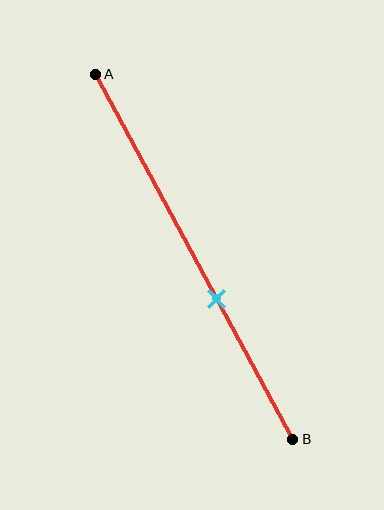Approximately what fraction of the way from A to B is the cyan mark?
The cyan mark is approximately 60% of the way from A to B.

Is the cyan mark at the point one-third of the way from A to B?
No, the mark is at about 60% from A, not at the 33% one-third point.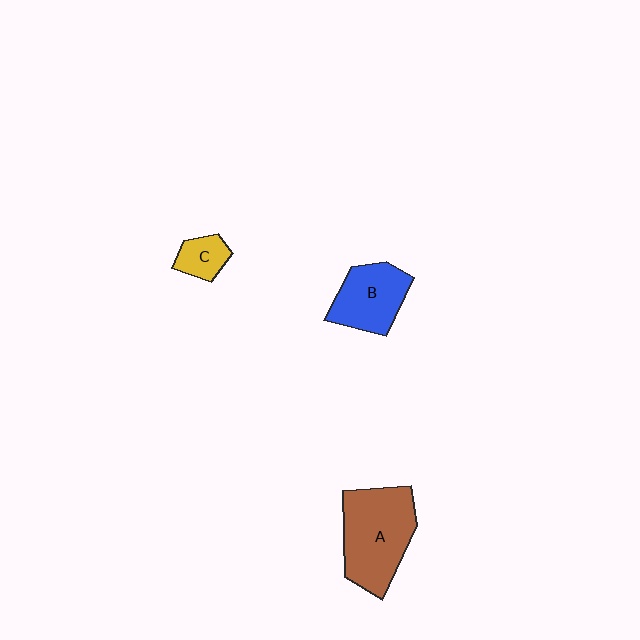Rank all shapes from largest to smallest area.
From largest to smallest: A (brown), B (blue), C (yellow).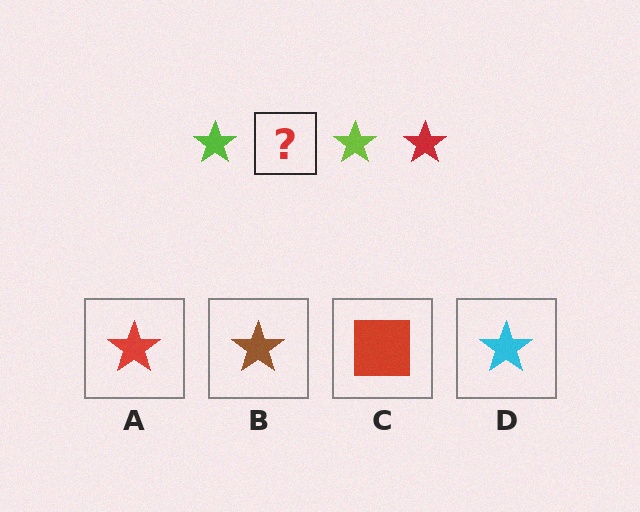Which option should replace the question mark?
Option A.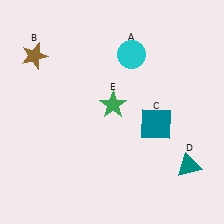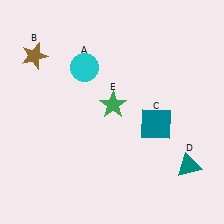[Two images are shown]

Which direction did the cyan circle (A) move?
The cyan circle (A) moved left.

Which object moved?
The cyan circle (A) moved left.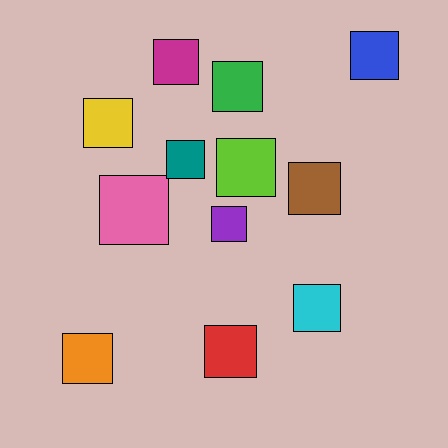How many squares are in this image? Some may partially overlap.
There are 12 squares.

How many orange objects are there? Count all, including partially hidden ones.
There is 1 orange object.